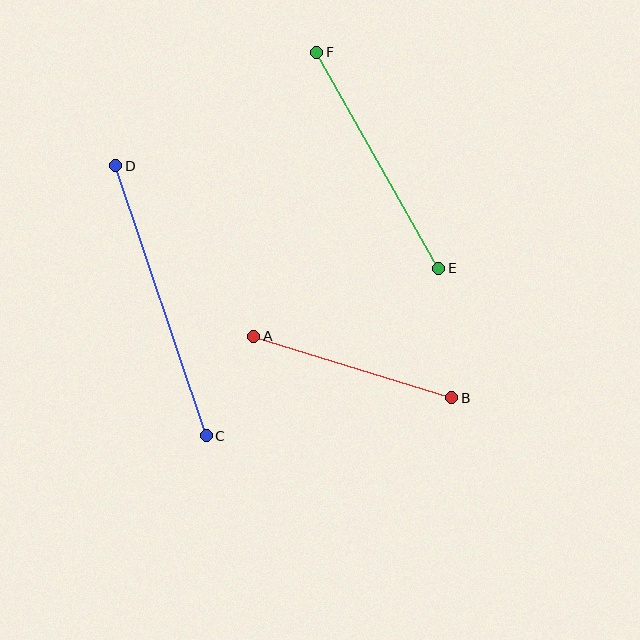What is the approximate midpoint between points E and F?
The midpoint is at approximately (378, 160) pixels.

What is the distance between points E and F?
The distance is approximately 248 pixels.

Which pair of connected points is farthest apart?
Points C and D are farthest apart.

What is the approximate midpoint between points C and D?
The midpoint is at approximately (161, 301) pixels.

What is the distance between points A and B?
The distance is approximately 207 pixels.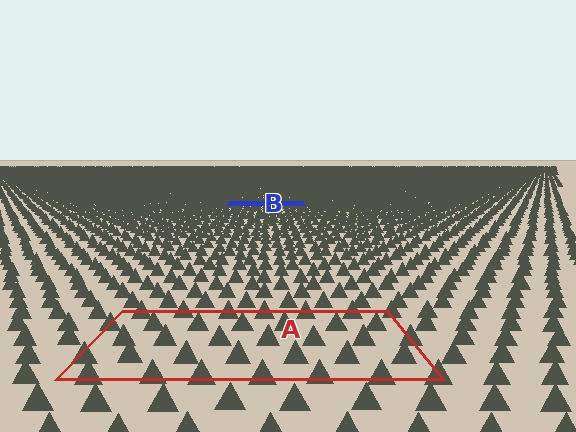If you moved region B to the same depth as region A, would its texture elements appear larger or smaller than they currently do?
They would appear larger. At a closer depth, the same texture elements are projected at a bigger on-screen size.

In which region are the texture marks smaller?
The texture marks are smaller in region B, because it is farther away.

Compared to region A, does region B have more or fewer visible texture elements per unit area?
Region B has more texture elements per unit area — they are packed more densely because it is farther away.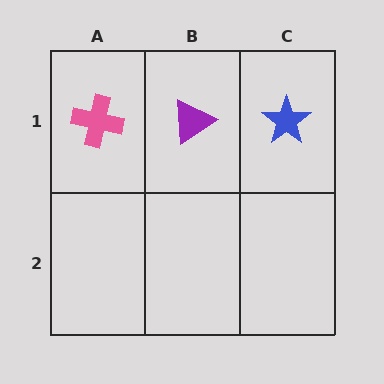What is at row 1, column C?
A blue star.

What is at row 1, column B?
A purple triangle.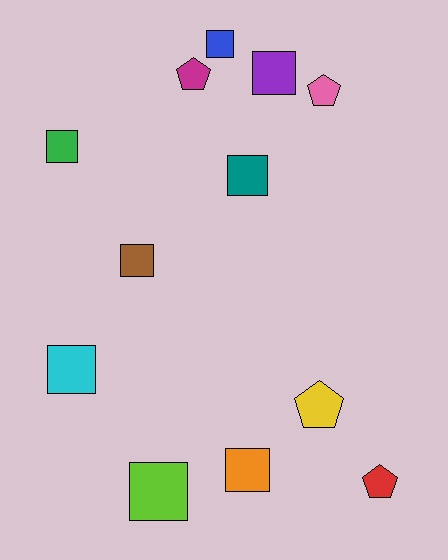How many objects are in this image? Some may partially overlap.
There are 12 objects.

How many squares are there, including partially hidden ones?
There are 8 squares.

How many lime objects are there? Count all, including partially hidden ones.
There is 1 lime object.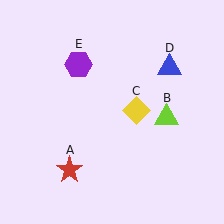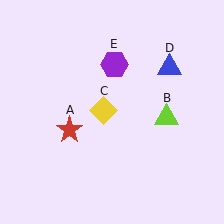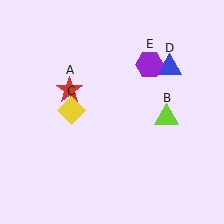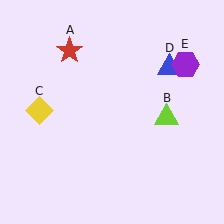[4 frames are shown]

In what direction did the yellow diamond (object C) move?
The yellow diamond (object C) moved left.